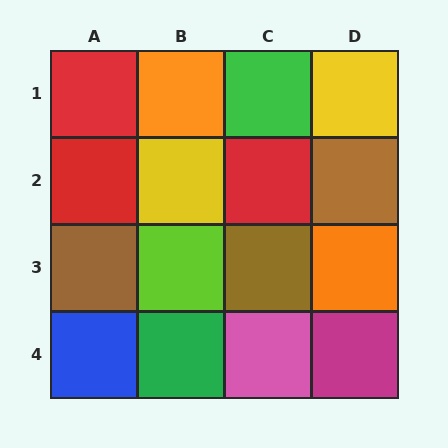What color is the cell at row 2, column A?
Red.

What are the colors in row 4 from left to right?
Blue, green, pink, magenta.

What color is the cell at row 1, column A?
Red.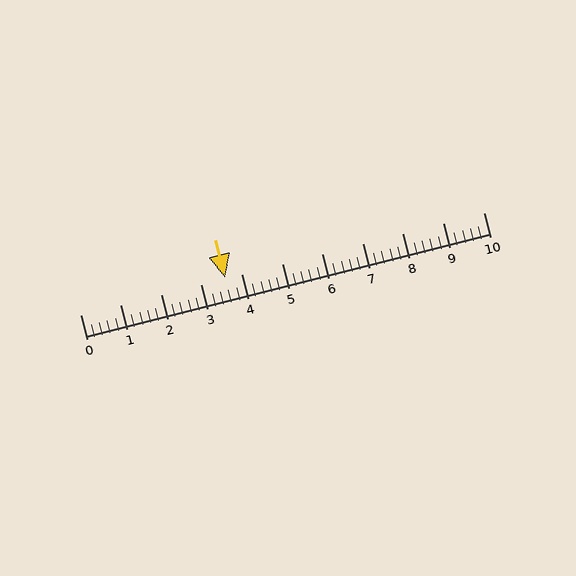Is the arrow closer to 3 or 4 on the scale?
The arrow is closer to 4.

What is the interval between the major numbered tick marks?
The major tick marks are spaced 1 units apart.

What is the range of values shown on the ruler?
The ruler shows values from 0 to 10.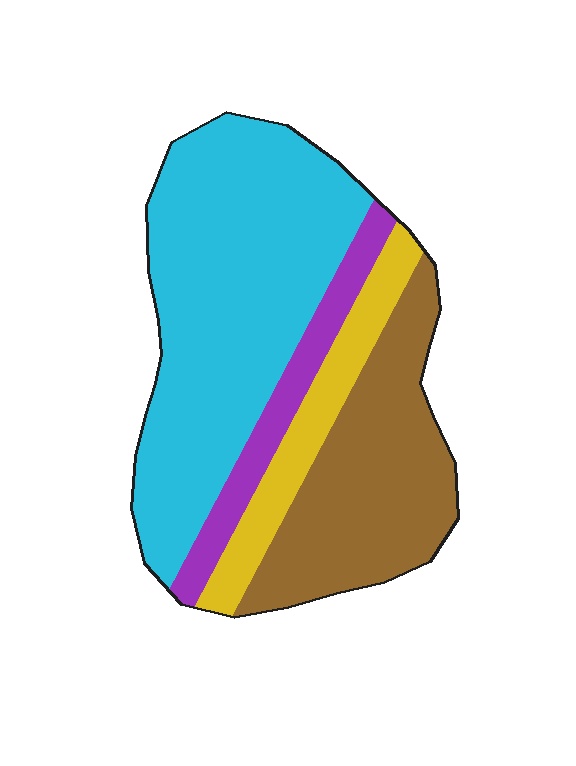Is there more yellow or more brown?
Brown.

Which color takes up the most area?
Cyan, at roughly 50%.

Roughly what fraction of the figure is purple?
Purple takes up about one tenth (1/10) of the figure.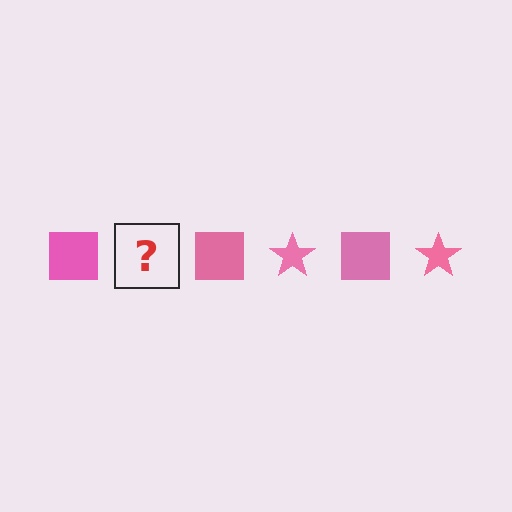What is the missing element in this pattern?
The missing element is a pink star.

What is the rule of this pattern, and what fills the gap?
The rule is that the pattern cycles through square, star shapes in pink. The gap should be filled with a pink star.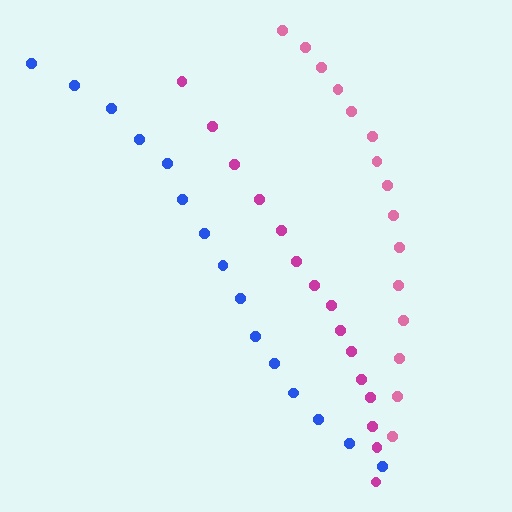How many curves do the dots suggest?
There are 3 distinct paths.